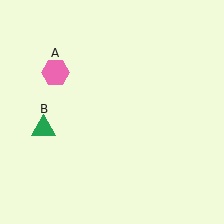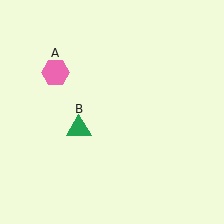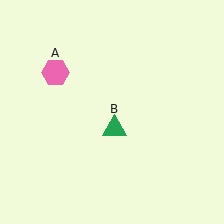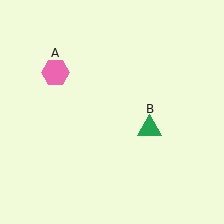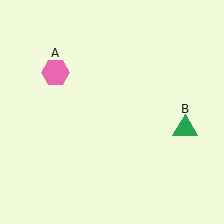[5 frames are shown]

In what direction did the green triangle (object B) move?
The green triangle (object B) moved right.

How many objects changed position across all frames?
1 object changed position: green triangle (object B).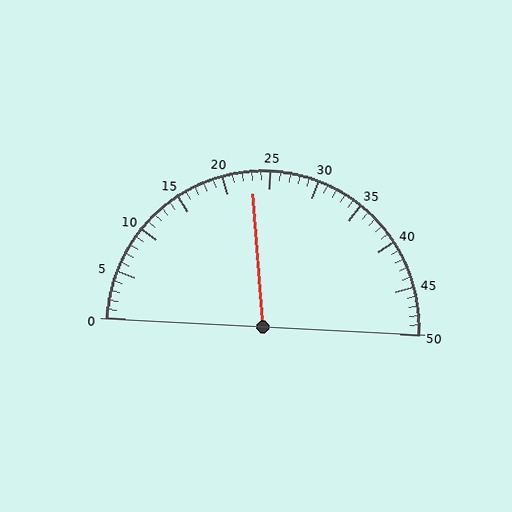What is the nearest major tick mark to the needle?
The nearest major tick mark is 25.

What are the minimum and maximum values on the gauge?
The gauge ranges from 0 to 50.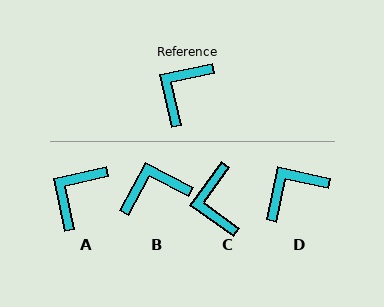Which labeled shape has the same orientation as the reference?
A.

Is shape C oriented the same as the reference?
No, it is off by about 42 degrees.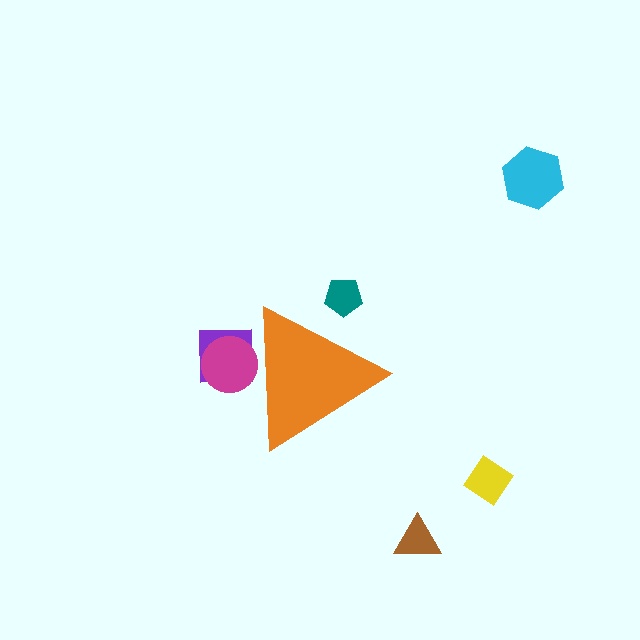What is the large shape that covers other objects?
An orange triangle.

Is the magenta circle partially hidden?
Yes, the magenta circle is partially hidden behind the orange triangle.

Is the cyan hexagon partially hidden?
No, the cyan hexagon is fully visible.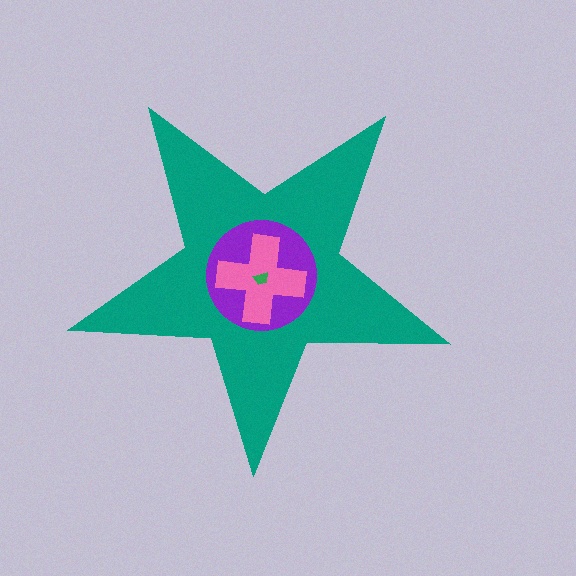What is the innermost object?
The green trapezoid.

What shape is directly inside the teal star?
The purple circle.